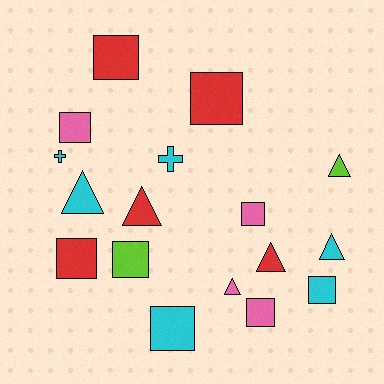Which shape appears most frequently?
Square, with 9 objects.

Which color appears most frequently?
Cyan, with 6 objects.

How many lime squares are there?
There is 1 lime square.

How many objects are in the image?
There are 17 objects.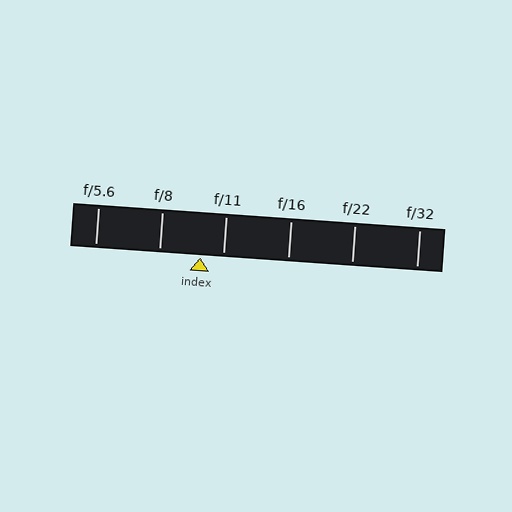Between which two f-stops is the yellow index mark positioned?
The index mark is between f/8 and f/11.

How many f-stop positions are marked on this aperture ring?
There are 6 f-stop positions marked.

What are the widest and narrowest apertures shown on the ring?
The widest aperture shown is f/5.6 and the narrowest is f/32.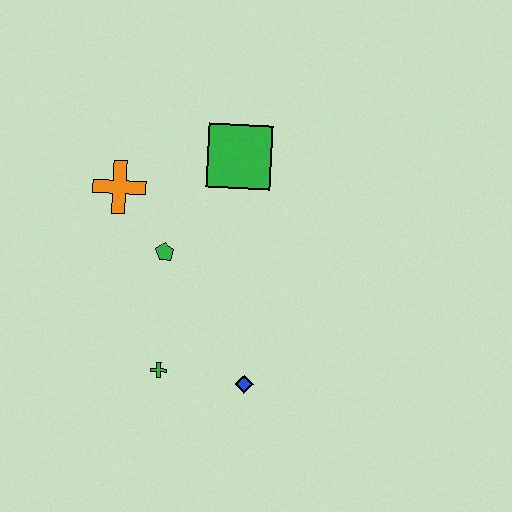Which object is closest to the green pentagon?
The orange cross is closest to the green pentagon.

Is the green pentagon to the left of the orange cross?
No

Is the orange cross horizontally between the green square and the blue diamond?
No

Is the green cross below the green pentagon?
Yes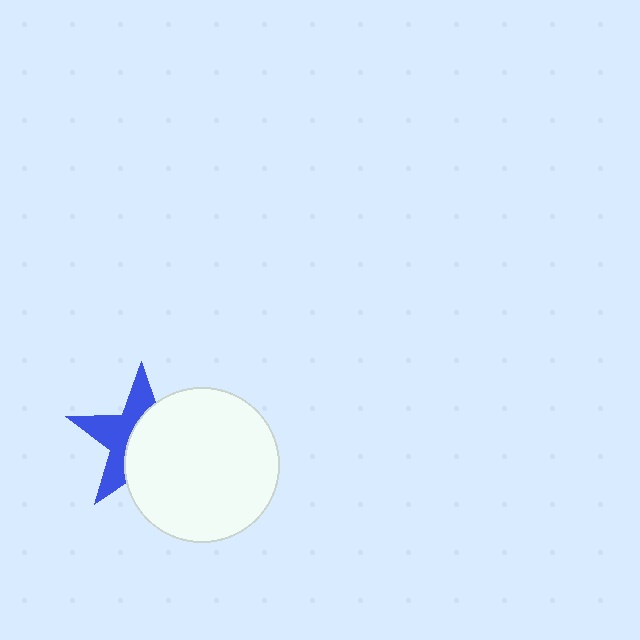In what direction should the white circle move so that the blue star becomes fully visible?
The white circle should move right. That is the shortest direction to clear the overlap and leave the blue star fully visible.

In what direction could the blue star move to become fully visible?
The blue star could move left. That would shift it out from behind the white circle entirely.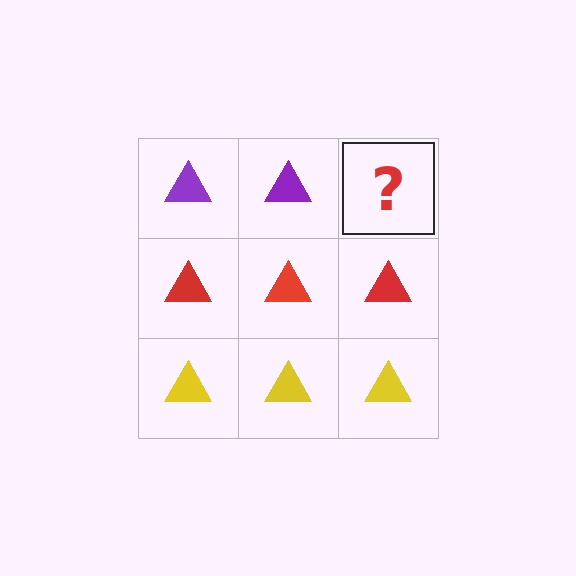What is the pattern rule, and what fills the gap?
The rule is that each row has a consistent color. The gap should be filled with a purple triangle.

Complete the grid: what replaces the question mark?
The question mark should be replaced with a purple triangle.